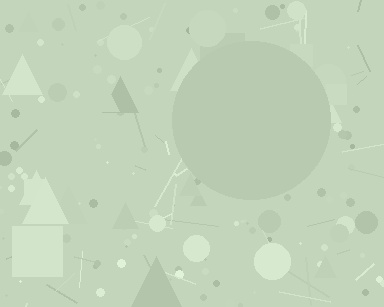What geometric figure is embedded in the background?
A circle is embedded in the background.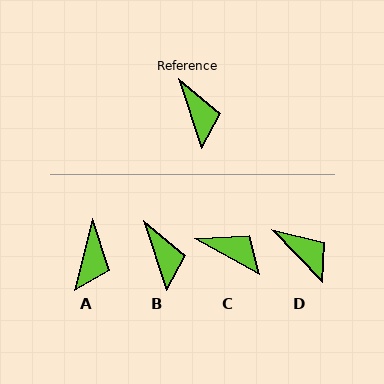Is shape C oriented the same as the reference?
No, it is off by about 43 degrees.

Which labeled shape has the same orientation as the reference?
B.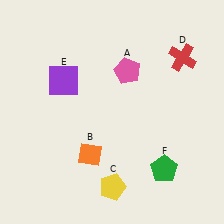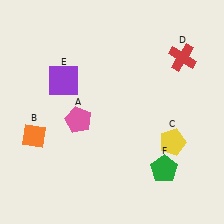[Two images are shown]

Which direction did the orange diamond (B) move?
The orange diamond (B) moved left.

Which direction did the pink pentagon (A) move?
The pink pentagon (A) moved down.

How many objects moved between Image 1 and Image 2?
3 objects moved between the two images.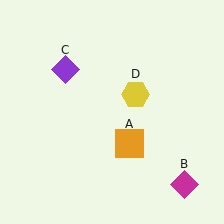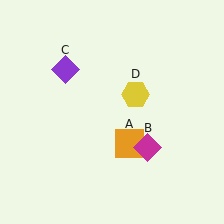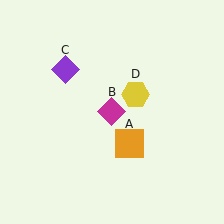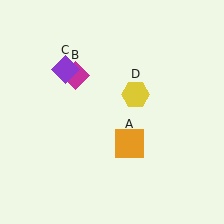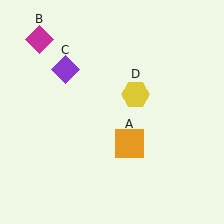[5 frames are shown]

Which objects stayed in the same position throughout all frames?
Orange square (object A) and purple diamond (object C) and yellow hexagon (object D) remained stationary.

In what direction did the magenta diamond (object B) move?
The magenta diamond (object B) moved up and to the left.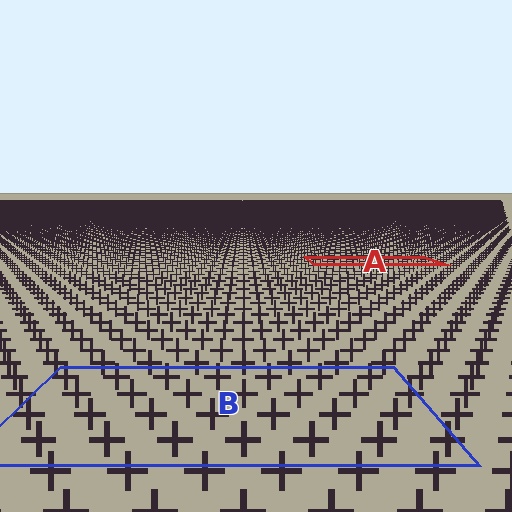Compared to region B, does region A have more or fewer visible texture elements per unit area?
Region A has more texture elements per unit area — they are packed more densely because it is farther away.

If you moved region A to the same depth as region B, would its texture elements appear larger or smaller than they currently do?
They would appear larger. At a closer depth, the same texture elements are projected at a bigger on-screen size.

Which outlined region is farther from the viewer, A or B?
Region A is farther from the viewer — the texture elements inside it appear smaller and more densely packed.